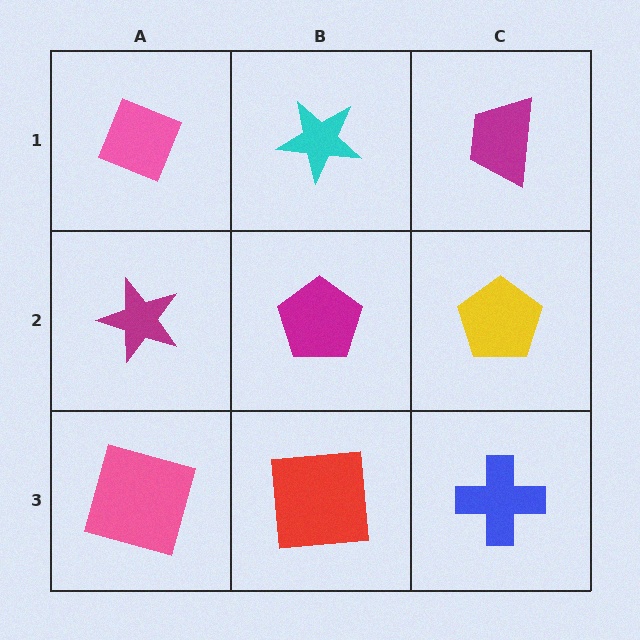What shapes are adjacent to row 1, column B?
A magenta pentagon (row 2, column B), a pink diamond (row 1, column A), a magenta trapezoid (row 1, column C).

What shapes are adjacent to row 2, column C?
A magenta trapezoid (row 1, column C), a blue cross (row 3, column C), a magenta pentagon (row 2, column B).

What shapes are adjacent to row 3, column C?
A yellow pentagon (row 2, column C), a red square (row 3, column B).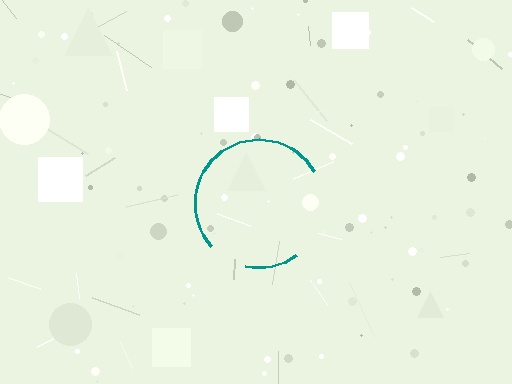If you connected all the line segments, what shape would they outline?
They would outline a circle.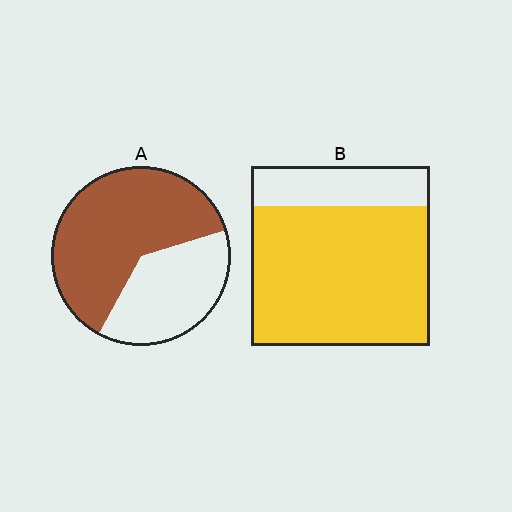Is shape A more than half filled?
Yes.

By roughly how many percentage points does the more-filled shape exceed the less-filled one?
By roughly 15 percentage points (B over A).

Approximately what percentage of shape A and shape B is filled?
A is approximately 60% and B is approximately 80%.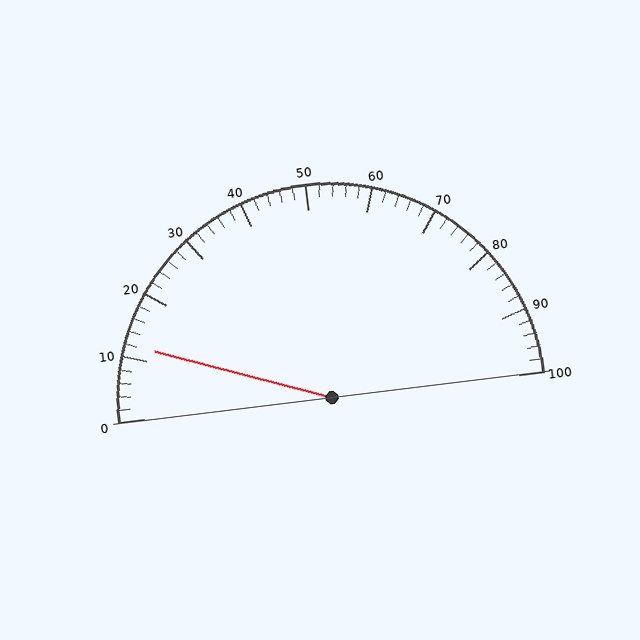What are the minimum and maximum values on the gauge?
The gauge ranges from 0 to 100.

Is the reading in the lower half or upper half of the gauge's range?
The reading is in the lower half of the range (0 to 100).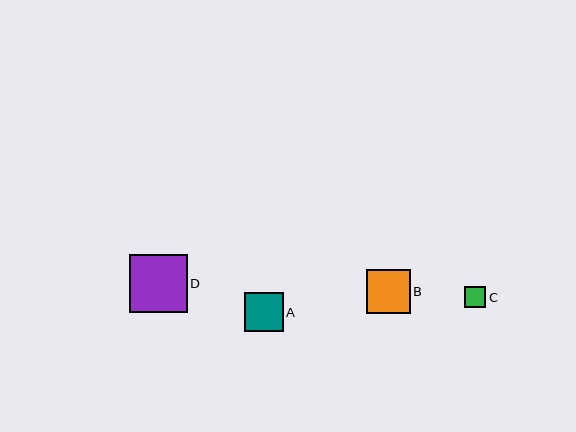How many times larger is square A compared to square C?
Square A is approximately 1.9 times the size of square C.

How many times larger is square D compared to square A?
Square D is approximately 1.5 times the size of square A.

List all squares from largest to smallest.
From largest to smallest: D, B, A, C.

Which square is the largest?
Square D is the largest with a size of approximately 58 pixels.